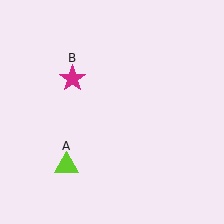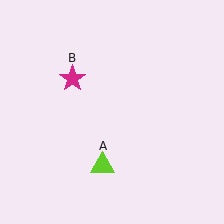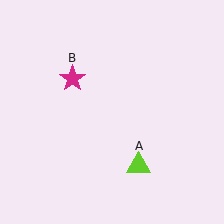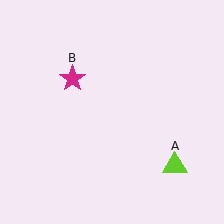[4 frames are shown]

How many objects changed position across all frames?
1 object changed position: lime triangle (object A).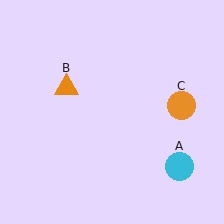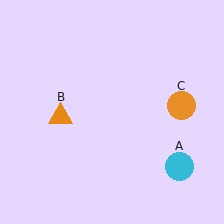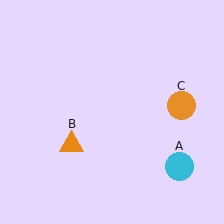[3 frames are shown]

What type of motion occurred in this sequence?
The orange triangle (object B) rotated counterclockwise around the center of the scene.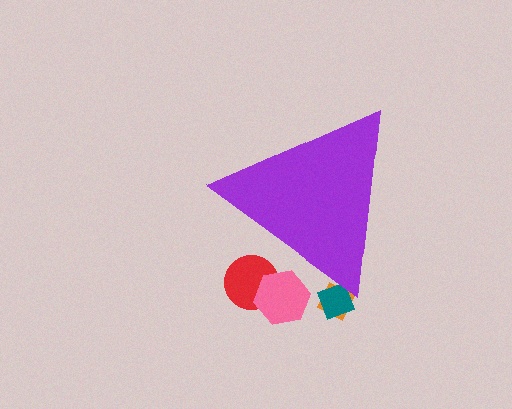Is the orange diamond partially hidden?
Yes, the orange diamond is partially hidden behind the purple triangle.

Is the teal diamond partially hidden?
Yes, the teal diamond is partially hidden behind the purple triangle.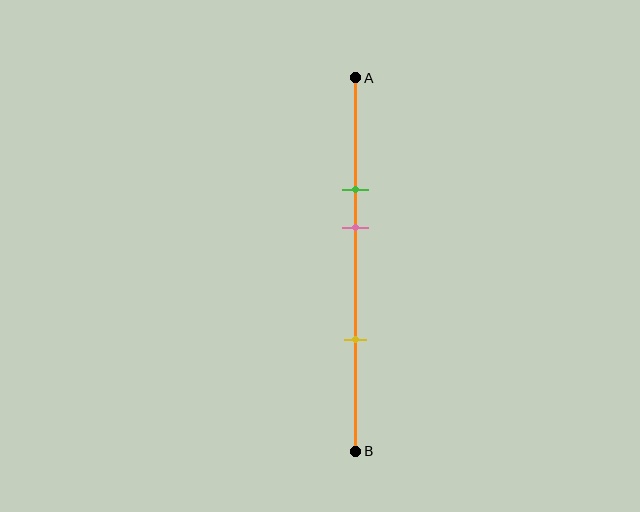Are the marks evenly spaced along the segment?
No, the marks are not evenly spaced.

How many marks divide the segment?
There are 3 marks dividing the segment.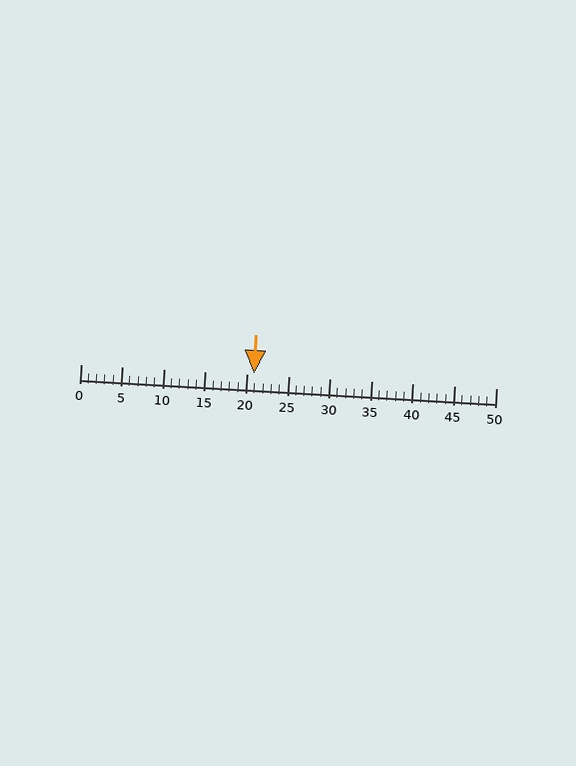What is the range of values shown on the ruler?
The ruler shows values from 0 to 50.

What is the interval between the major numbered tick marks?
The major tick marks are spaced 5 units apart.